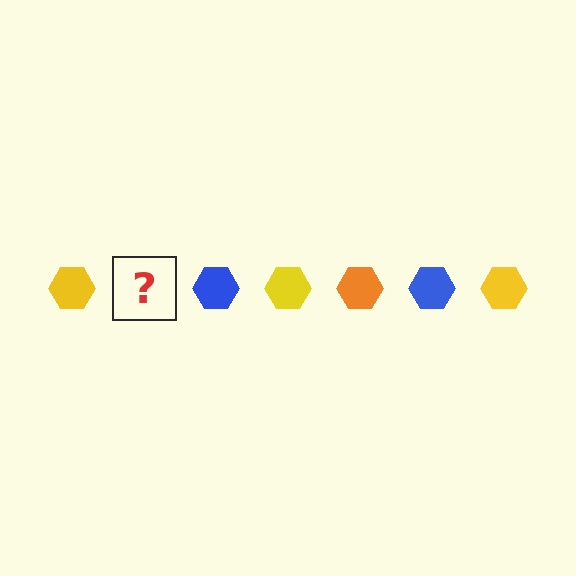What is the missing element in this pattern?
The missing element is an orange hexagon.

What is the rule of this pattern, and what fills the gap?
The rule is that the pattern cycles through yellow, orange, blue hexagons. The gap should be filled with an orange hexagon.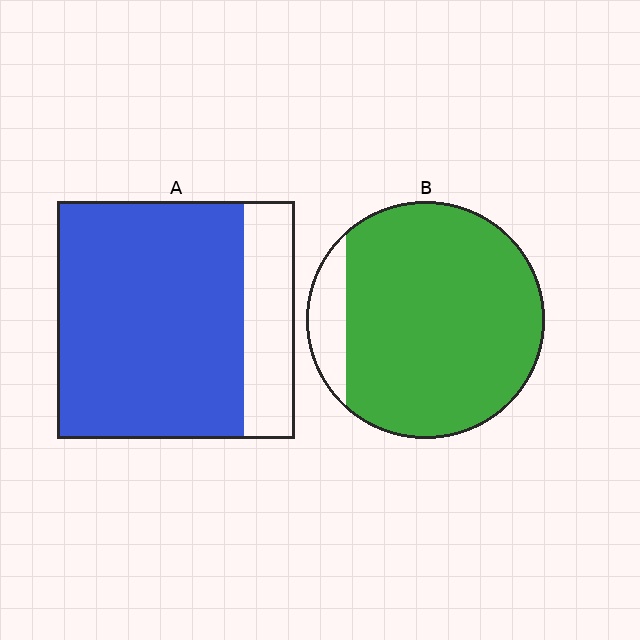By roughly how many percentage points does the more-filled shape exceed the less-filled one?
By roughly 10 percentage points (B over A).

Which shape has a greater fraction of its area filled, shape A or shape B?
Shape B.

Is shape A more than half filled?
Yes.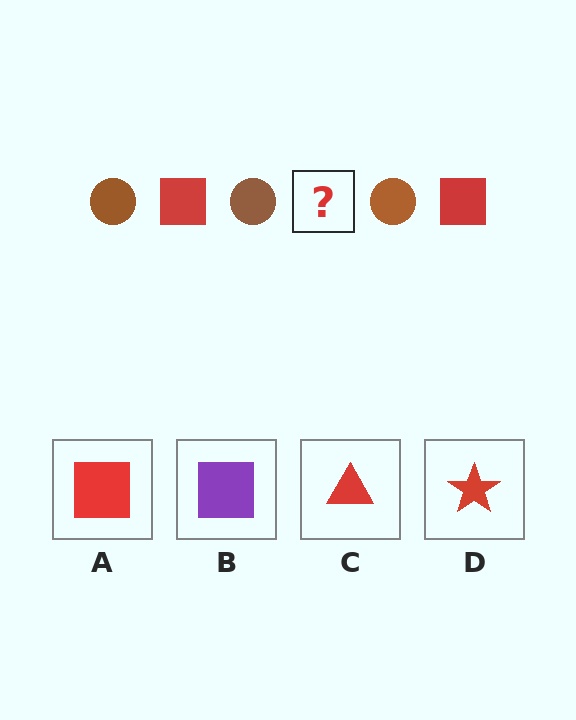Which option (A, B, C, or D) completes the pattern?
A.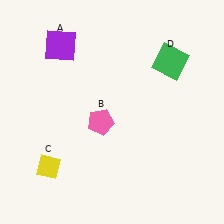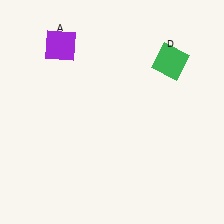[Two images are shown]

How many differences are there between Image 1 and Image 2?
There are 2 differences between the two images.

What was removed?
The yellow diamond (C), the pink pentagon (B) were removed in Image 2.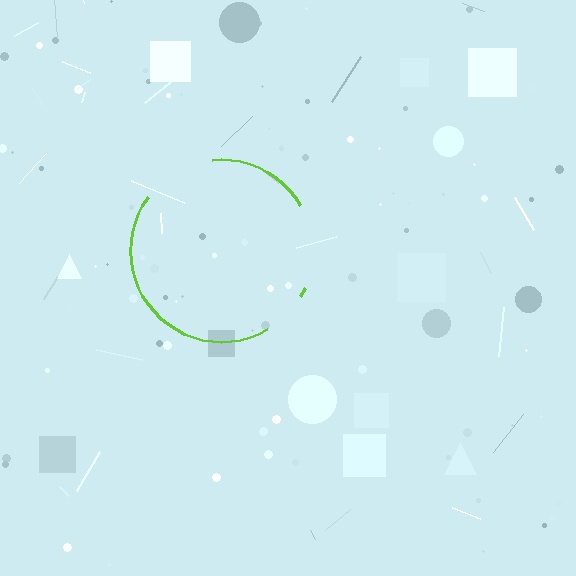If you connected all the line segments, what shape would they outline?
They would outline a circle.